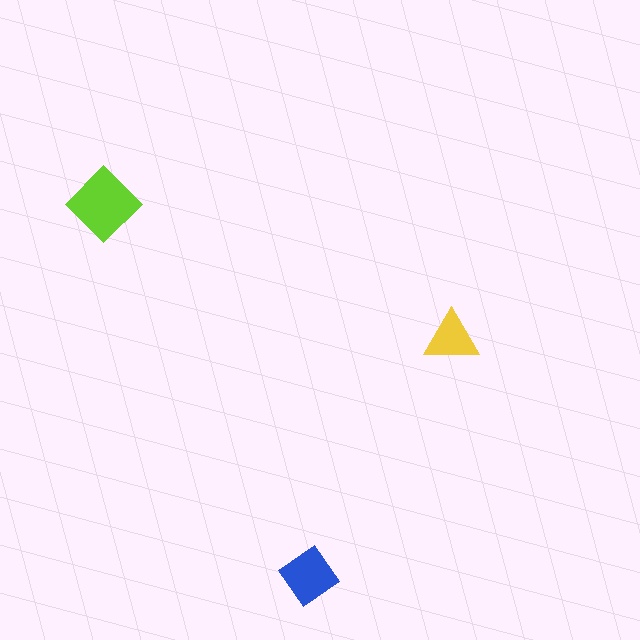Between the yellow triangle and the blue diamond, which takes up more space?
The blue diamond.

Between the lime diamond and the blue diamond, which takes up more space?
The lime diamond.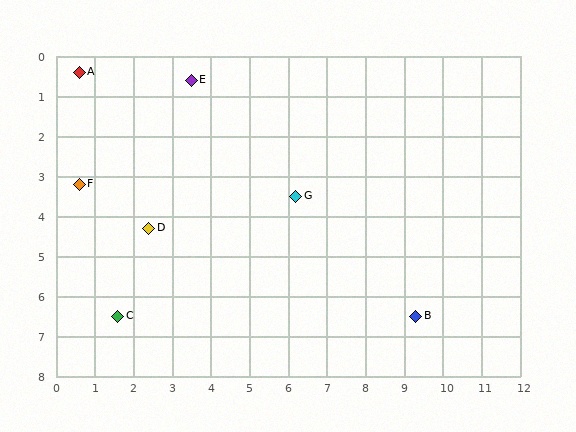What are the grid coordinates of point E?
Point E is at approximately (3.5, 0.6).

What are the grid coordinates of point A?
Point A is at approximately (0.6, 0.4).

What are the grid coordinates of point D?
Point D is at approximately (2.4, 4.3).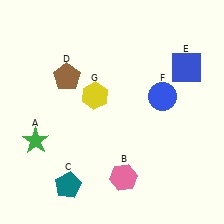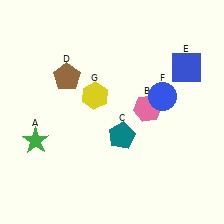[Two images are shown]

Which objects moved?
The objects that moved are: the pink hexagon (B), the teal pentagon (C).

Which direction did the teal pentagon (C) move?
The teal pentagon (C) moved right.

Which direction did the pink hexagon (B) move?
The pink hexagon (B) moved up.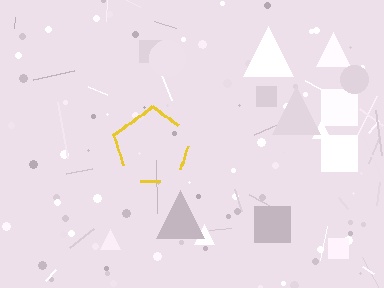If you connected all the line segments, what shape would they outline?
They would outline a pentagon.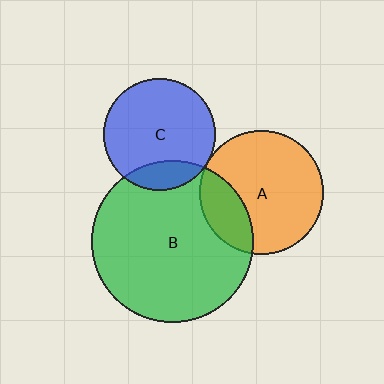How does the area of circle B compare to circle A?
Approximately 1.7 times.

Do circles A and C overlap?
Yes.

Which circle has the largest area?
Circle B (green).